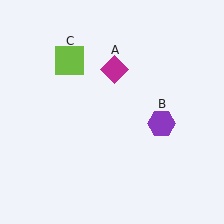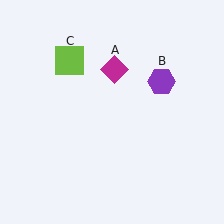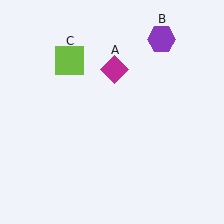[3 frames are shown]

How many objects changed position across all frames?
1 object changed position: purple hexagon (object B).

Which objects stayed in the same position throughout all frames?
Magenta diamond (object A) and lime square (object C) remained stationary.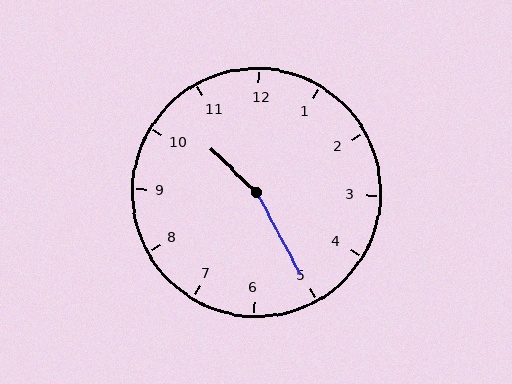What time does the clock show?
10:25.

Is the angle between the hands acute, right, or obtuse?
It is obtuse.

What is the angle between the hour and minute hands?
Approximately 162 degrees.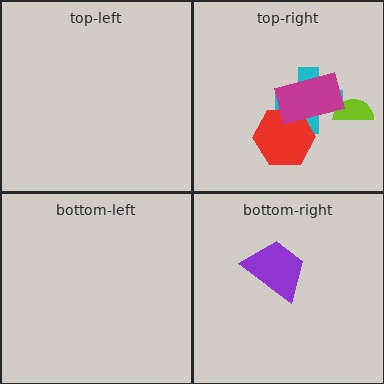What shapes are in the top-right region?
The cyan cross, the lime semicircle, the red hexagon, the magenta rectangle.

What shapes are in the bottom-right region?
The purple trapezoid.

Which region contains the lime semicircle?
The top-right region.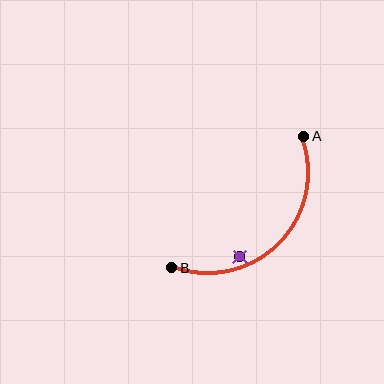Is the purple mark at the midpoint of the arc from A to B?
No — the purple mark does not lie on the arc at all. It sits slightly inside the curve.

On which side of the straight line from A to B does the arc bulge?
The arc bulges below and to the right of the straight line connecting A and B.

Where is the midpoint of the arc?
The arc midpoint is the point on the curve farthest from the straight line joining A and B. It sits below and to the right of that line.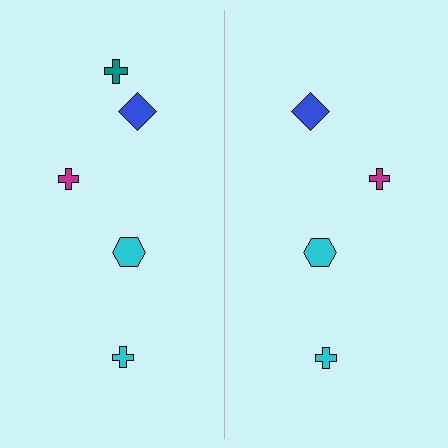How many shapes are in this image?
There are 9 shapes in this image.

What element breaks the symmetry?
A teal cross is missing from the right side.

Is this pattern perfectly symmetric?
No, the pattern is not perfectly symmetric. A teal cross is missing from the right side.